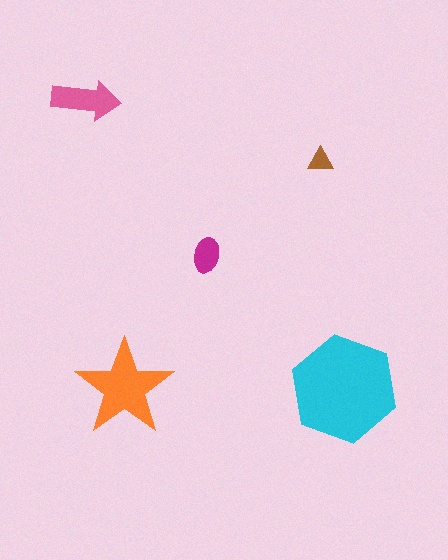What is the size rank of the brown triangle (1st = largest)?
5th.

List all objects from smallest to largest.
The brown triangle, the magenta ellipse, the pink arrow, the orange star, the cyan hexagon.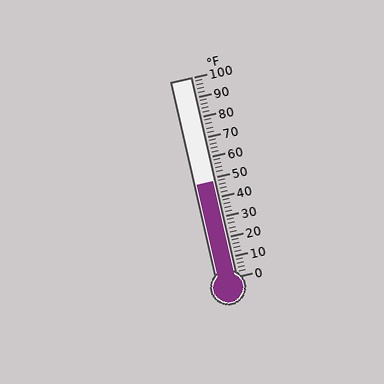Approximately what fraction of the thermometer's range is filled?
The thermometer is filled to approximately 50% of its range.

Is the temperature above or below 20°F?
The temperature is above 20°F.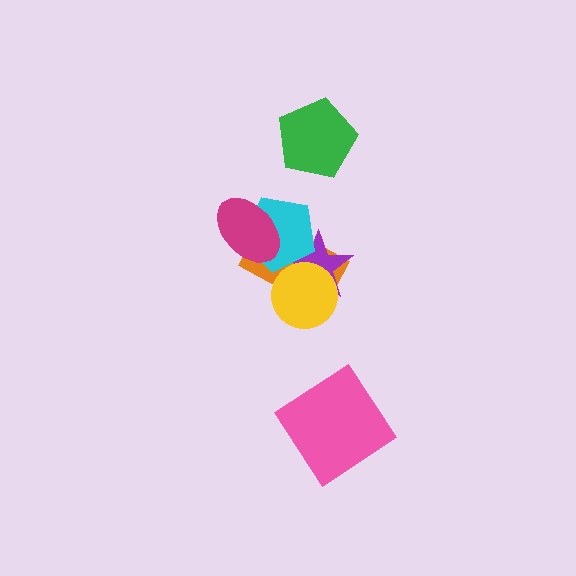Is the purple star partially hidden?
Yes, it is partially covered by another shape.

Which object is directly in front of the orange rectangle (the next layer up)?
The purple star is directly in front of the orange rectangle.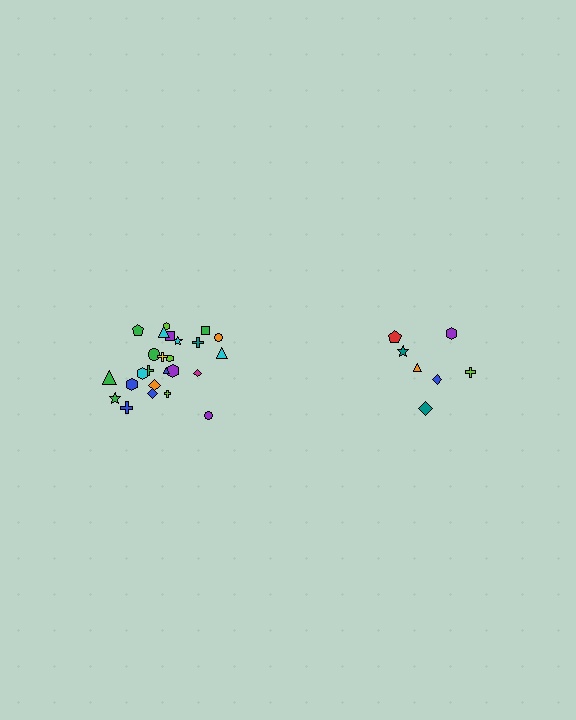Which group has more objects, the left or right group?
The left group.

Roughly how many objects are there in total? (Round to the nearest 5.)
Roughly 30 objects in total.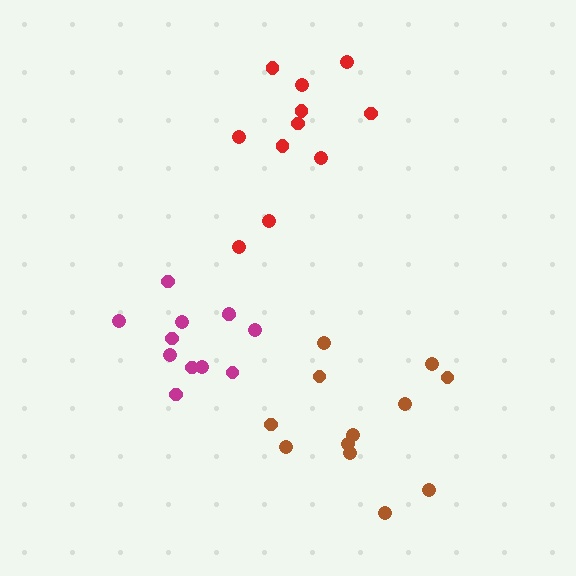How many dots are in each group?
Group 1: 11 dots, Group 2: 12 dots, Group 3: 12 dots (35 total).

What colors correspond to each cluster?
The clusters are colored: red, brown, magenta.